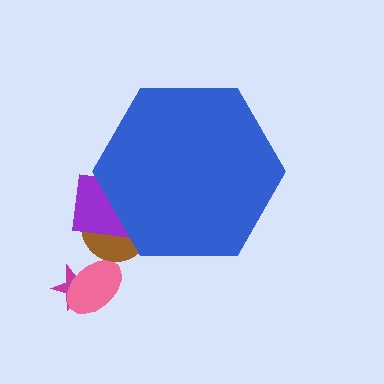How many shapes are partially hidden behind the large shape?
2 shapes are partially hidden.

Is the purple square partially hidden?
Yes, the purple square is partially hidden behind the blue hexagon.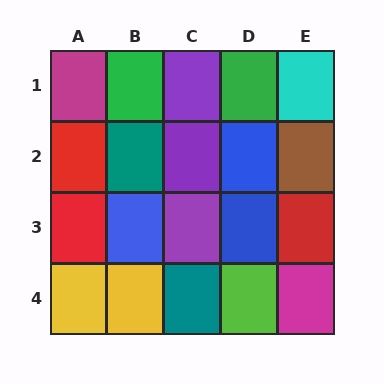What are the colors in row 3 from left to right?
Red, blue, purple, blue, red.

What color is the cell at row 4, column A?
Yellow.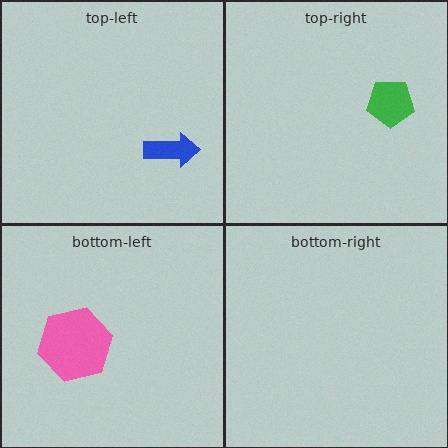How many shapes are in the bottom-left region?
1.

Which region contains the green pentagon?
The top-right region.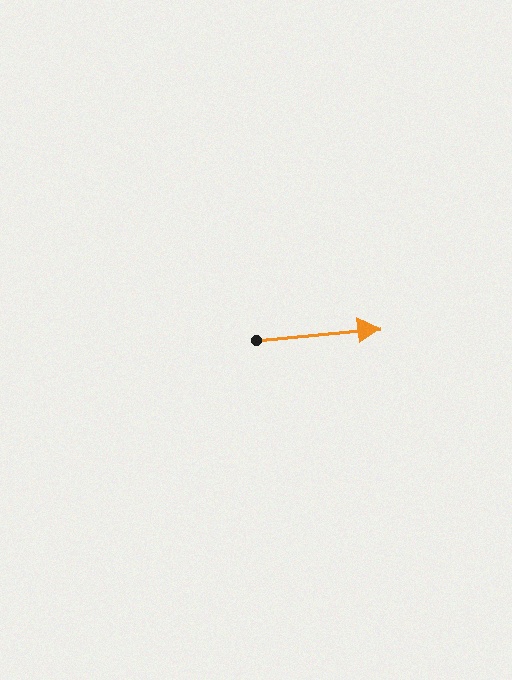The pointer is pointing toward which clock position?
Roughly 3 o'clock.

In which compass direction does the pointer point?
East.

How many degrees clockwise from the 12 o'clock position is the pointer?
Approximately 85 degrees.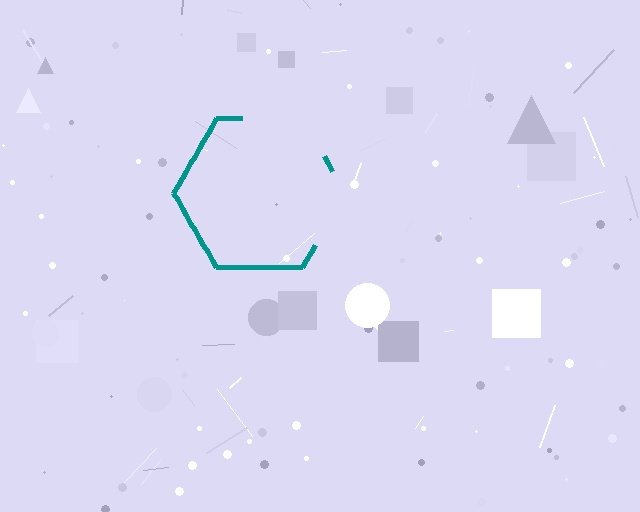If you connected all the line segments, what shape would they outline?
They would outline a hexagon.